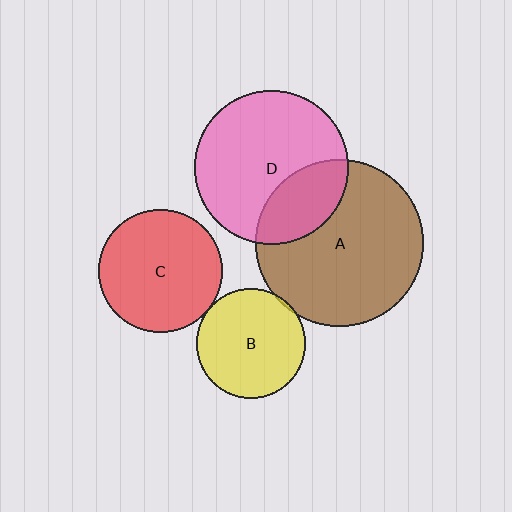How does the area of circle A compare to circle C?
Approximately 1.8 times.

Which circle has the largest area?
Circle A (brown).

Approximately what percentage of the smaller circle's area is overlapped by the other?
Approximately 5%.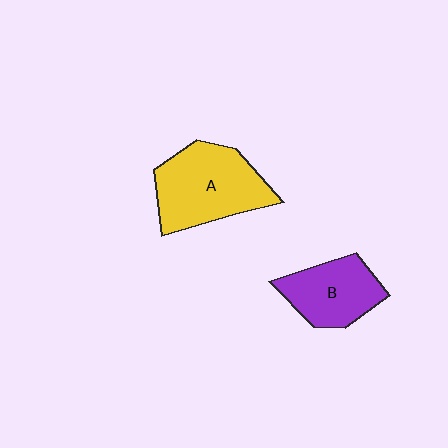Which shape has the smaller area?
Shape B (purple).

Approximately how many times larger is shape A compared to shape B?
Approximately 1.4 times.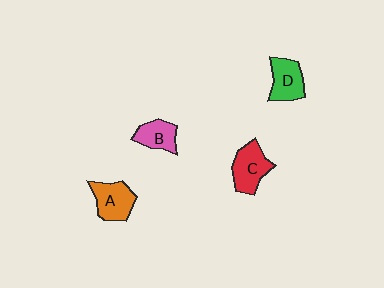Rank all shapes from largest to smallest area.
From largest to smallest: C (red), A (orange), D (green), B (pink).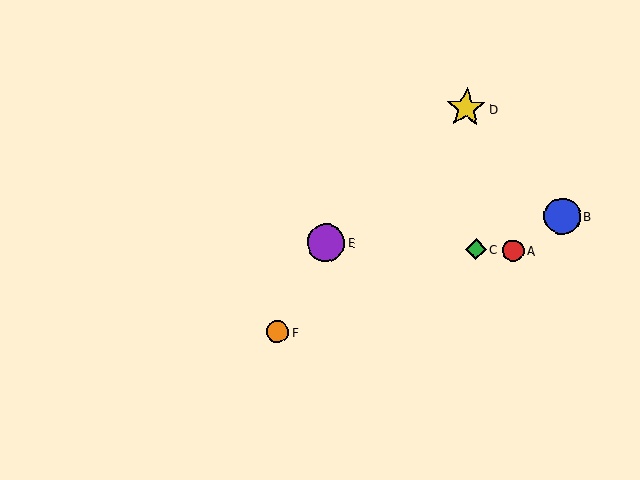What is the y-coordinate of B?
Object B is at y≈216.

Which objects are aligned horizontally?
Objects A, C, E are aligned horizontally.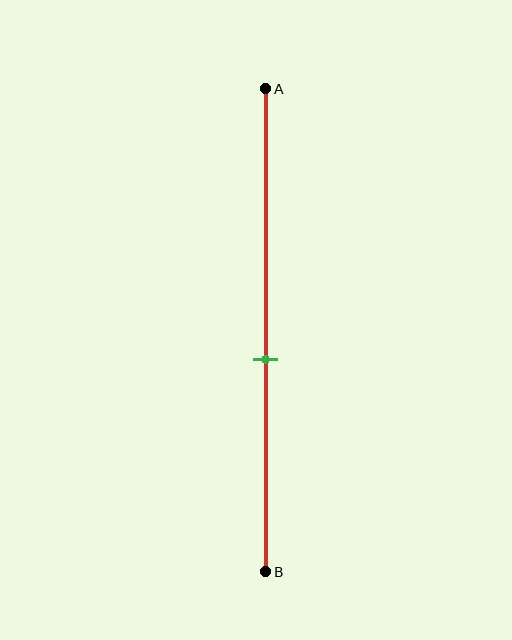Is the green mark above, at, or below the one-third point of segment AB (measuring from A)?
The green mark is below the one-third point of segment AB.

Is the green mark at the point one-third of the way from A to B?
No, the mark is at about 55% from A, not at the 33% one-third point.